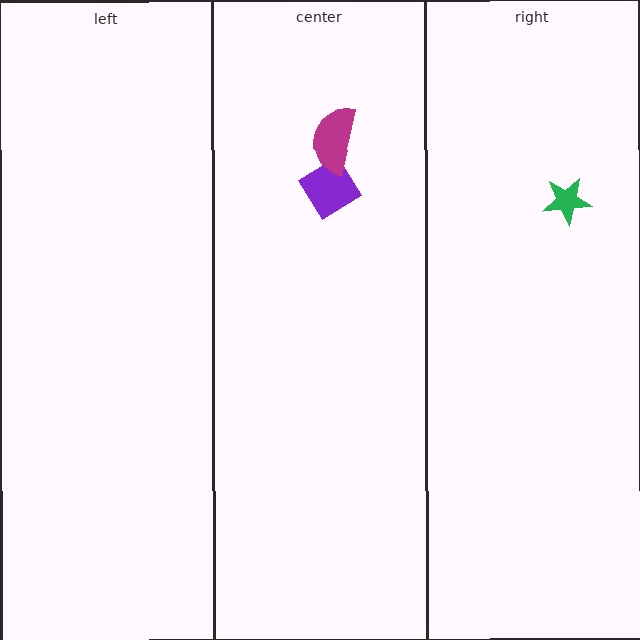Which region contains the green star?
The right region.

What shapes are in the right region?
The green star.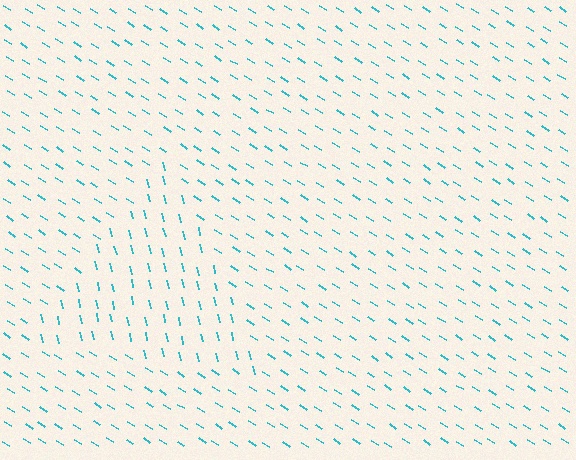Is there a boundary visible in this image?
Yes, there is a texture boundary formed by a change in line orientation.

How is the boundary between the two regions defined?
The boundary is defined purely by a change in line orientation (approximately 45 degrees difference). All lines are the same color and thickness.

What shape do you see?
I see a triangle.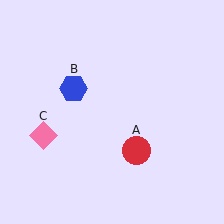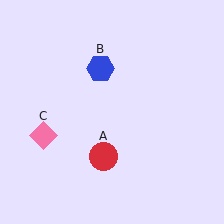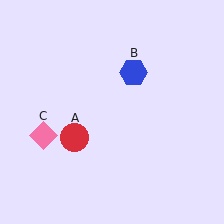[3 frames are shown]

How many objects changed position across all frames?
2 objects changed position: red circle (object A), blue hexagon (object B).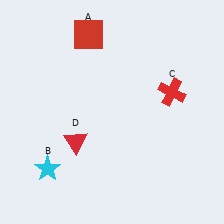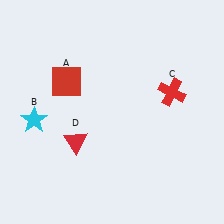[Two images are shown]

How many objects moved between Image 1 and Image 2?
2 objects moved between the two images.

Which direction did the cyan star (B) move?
The cyan star (B) moved up.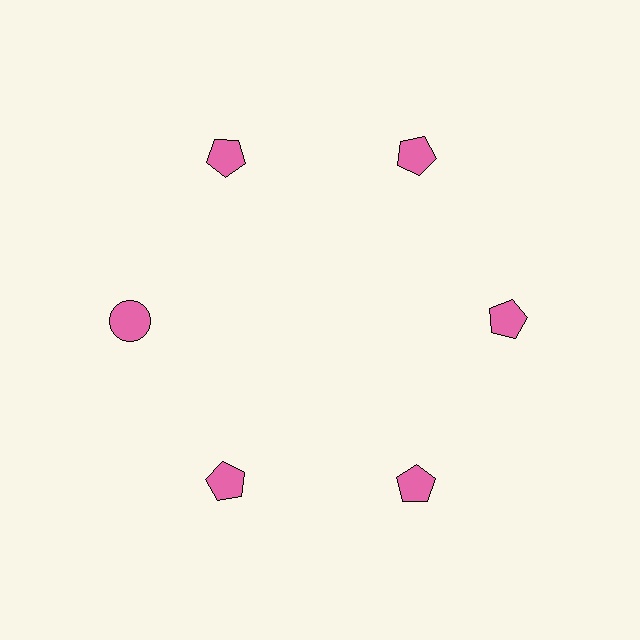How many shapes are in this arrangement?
There are 6 shapes arranged in a ring pattern.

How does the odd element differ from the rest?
It has a different shape: circle instead of pentagon.